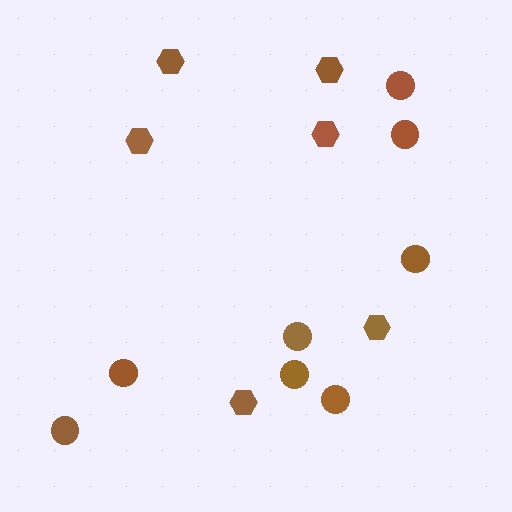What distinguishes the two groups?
There are 2 groups: one group of circles (8) and one group of hexagons (6).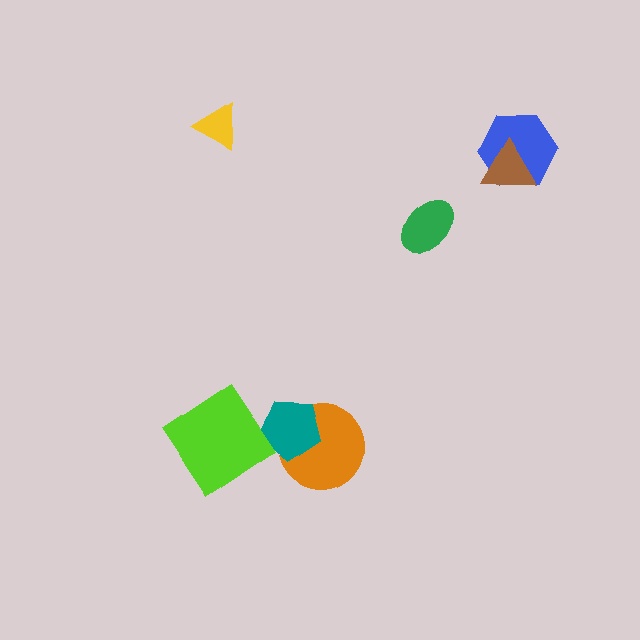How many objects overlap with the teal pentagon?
1 object overlaps with the teal pentagon.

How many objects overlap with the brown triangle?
1 object overlaps with the brown triangle.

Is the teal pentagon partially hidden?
No, no other shape covers it.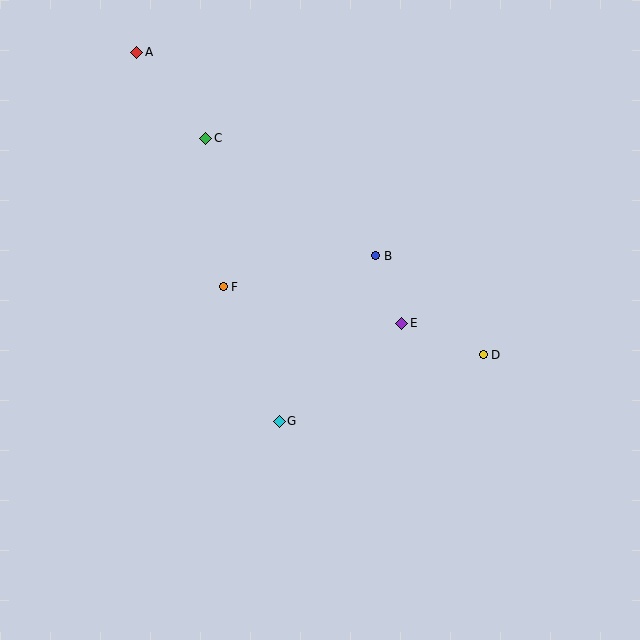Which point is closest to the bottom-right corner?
Point D is closest to the bottom-right corner.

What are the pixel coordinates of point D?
Point D is at (483, 355).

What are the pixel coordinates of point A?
Point A is at (137, 52).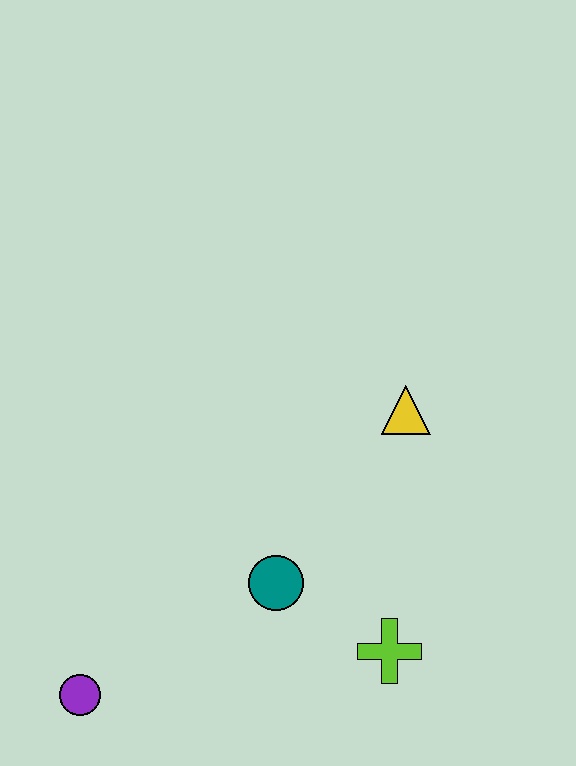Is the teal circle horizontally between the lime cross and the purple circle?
Yes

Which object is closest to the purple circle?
The teal circle is closest to the purple circle.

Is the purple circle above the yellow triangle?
No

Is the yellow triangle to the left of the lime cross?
No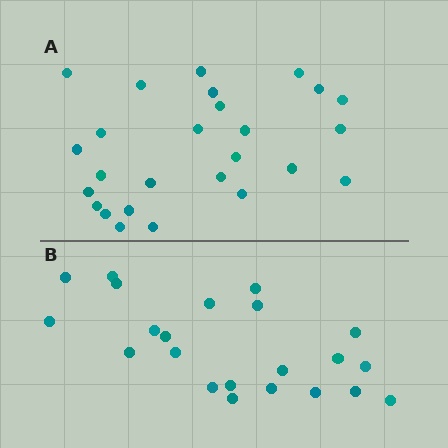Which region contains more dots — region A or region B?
Region A (the top region) has more dots.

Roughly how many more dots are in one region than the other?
Region A has about 4 more dots than region B.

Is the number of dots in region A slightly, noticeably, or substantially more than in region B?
Region A has only slightly more — the two regions are fairly close. The ratio is roughly 1.2 to 1.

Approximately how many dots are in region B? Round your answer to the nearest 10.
About 20 dots. (The exact count is 22, which rounds to 20.)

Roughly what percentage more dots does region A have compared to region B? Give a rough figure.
About 20% more.